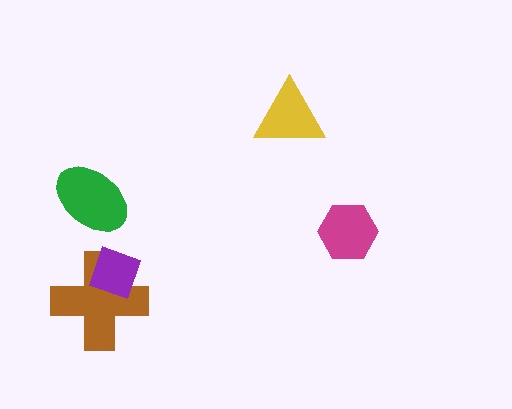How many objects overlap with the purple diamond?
1 object overlaps with the purple diamond.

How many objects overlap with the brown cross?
1 object overlaps with the brown cross.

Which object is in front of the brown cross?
The purple diamond is in front of the brown cross.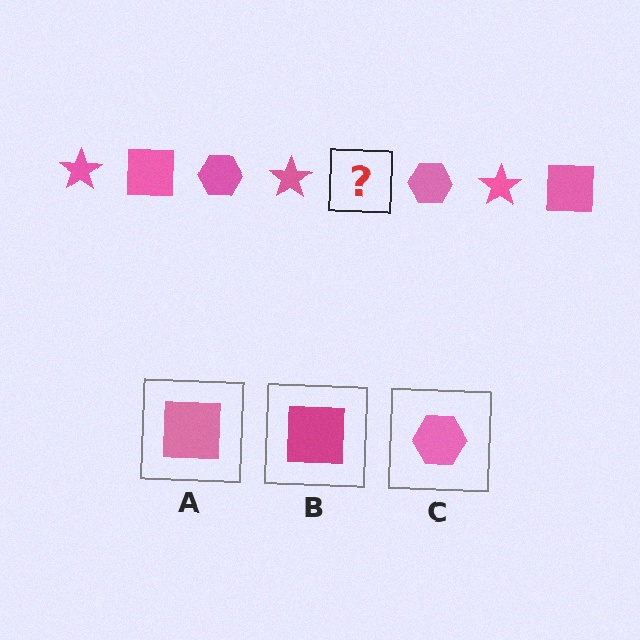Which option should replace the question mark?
Option A.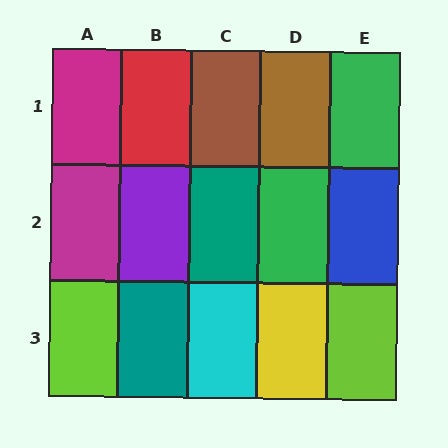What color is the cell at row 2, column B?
Purple.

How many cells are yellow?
1 cell is yellow.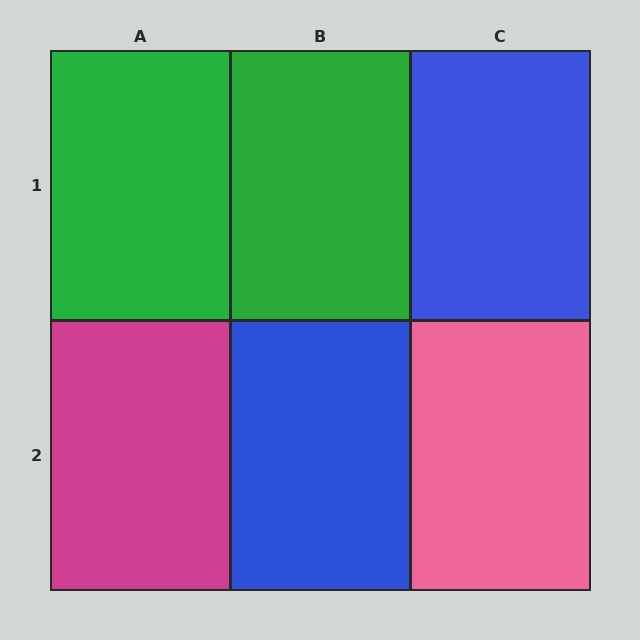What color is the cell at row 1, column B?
Green.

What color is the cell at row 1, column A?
Green.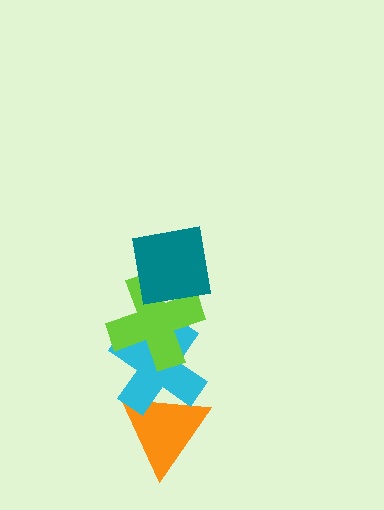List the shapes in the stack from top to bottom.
From top to bottom: the teal square, the lime cross, the cyan cross, the orange triangle.